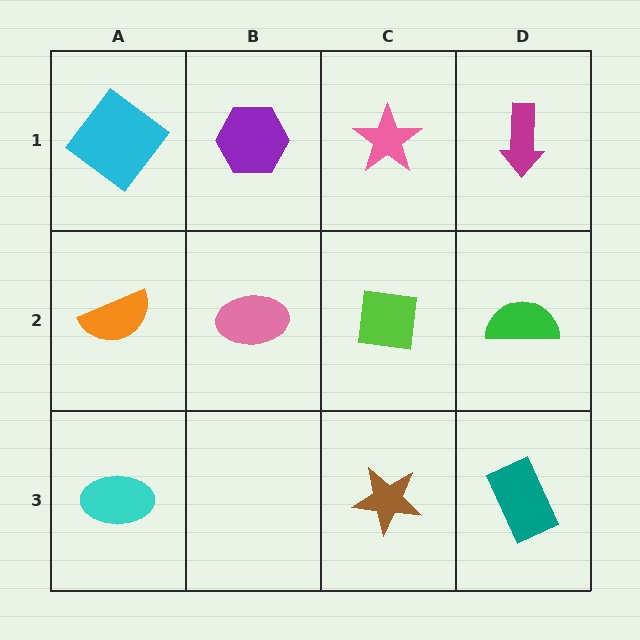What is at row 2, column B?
A pink ellipse.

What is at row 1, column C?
A pink star.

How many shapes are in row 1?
4 shapes.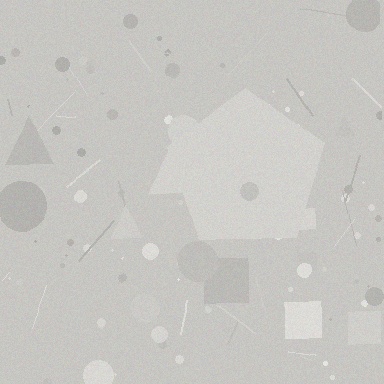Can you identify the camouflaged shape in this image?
The camouflaged shape is a pentagon.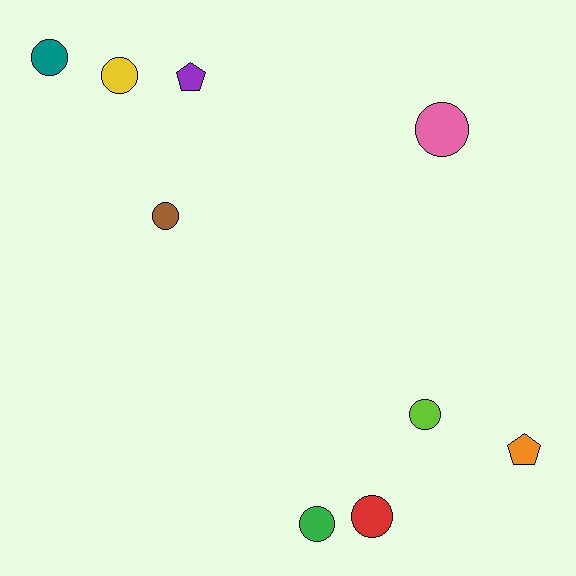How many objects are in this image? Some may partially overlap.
There are 9 objects.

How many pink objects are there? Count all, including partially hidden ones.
There is 1 pink object.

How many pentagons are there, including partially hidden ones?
There are 2 pentagons.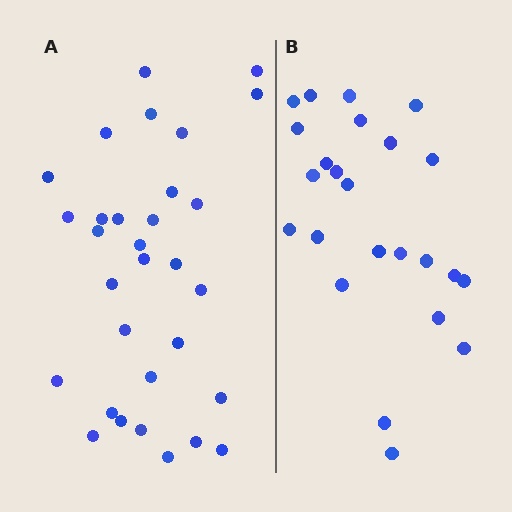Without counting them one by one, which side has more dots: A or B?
Region A (the left region) has more dots.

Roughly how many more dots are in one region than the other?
Region A has roughly 8 or so more dots than region B.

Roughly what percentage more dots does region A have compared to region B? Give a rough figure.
About 30% more.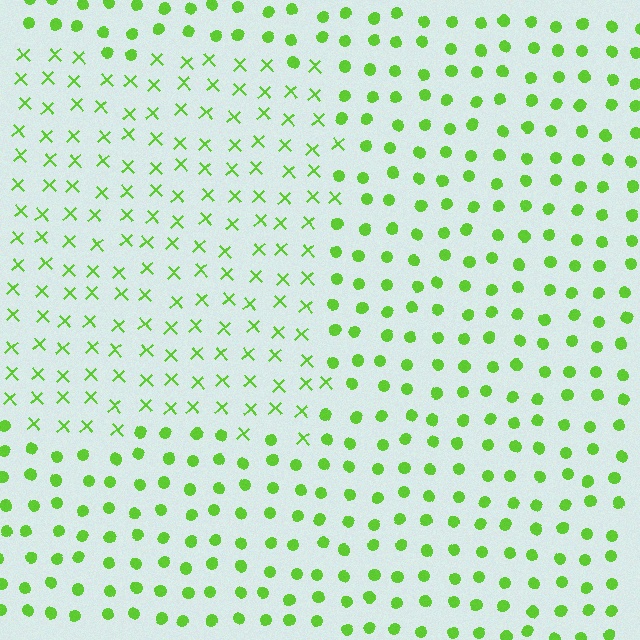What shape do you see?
I see a rectangle.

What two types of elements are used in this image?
The image uses X marks inside the rectangle region and circles outside it.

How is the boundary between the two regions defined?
The boundary is defined by a change in element shape: X marks inside vs. circles outside. All elements share the same color and spacing.